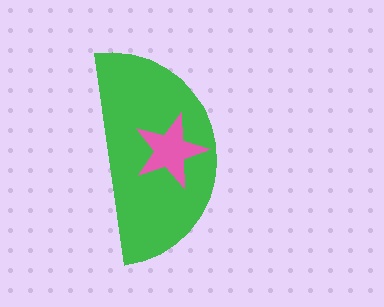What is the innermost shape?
The pink star.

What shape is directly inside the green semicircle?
The pink star.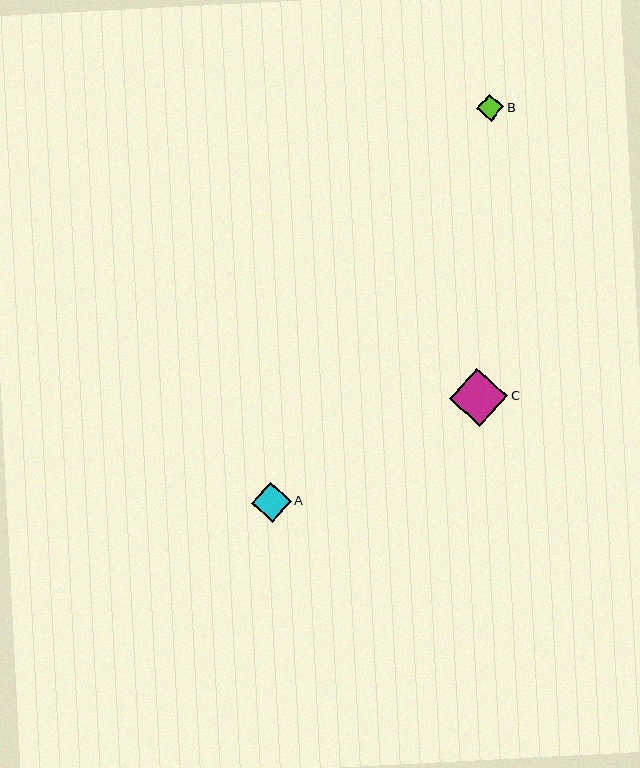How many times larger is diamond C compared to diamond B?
Diamond C is approximately 2.2 times the size of diamond B.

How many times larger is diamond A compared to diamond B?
Diamond A is approximately 1.5 times the size of diamond B.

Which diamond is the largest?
Diamond C is the largest with a size of approximately 59 pixels.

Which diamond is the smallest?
Diamond B is the smallest with a size of approximately 27 pixels.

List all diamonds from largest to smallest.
From largest to smallest: C, A, B.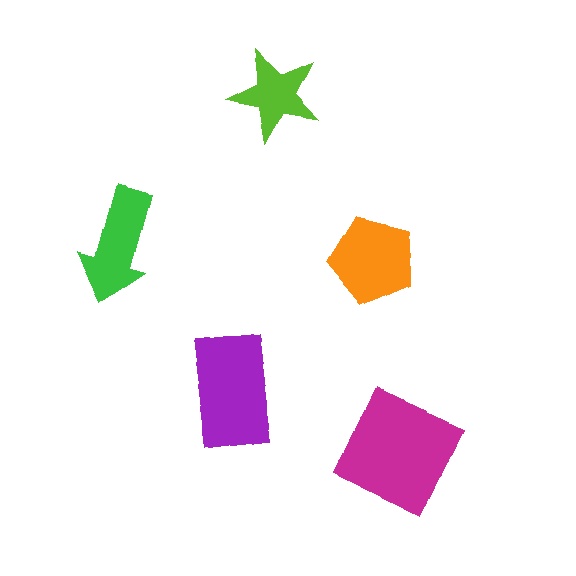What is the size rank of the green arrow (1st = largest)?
4th.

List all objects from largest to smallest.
The magenta square, the purple rectangle, the orange pentagon, the green arrow, the lime star.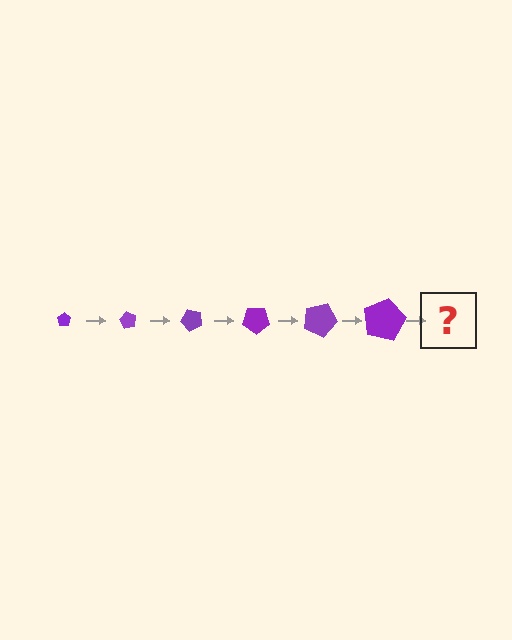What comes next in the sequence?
The next element should be a pentagon, larger than the previous one and rotated 360 degrees from the start.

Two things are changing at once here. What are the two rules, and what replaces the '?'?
The two rules are that the pentagon grows larger each step and it rotates 60 degrees each step. The '?' should be a pentagon, larger than the previous one and rotated 360 degrees from the start.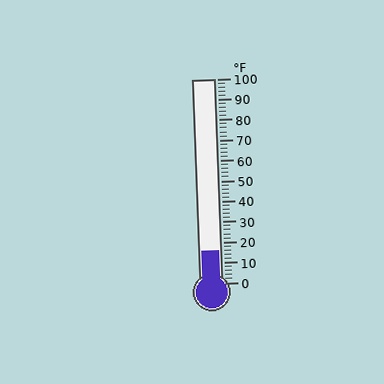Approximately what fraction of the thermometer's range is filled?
The thermometer is filled to approximately 15% of its range.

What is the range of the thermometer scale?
The thermometer scale ranges from 0°F to 100°F.